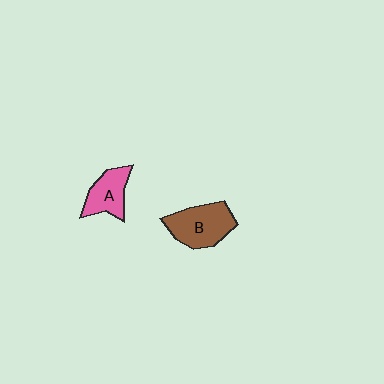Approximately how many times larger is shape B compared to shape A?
Approximately 1.4 times.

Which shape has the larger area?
Shape B (brown).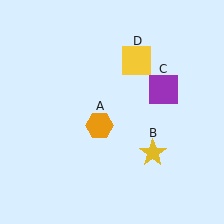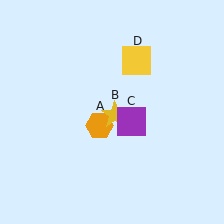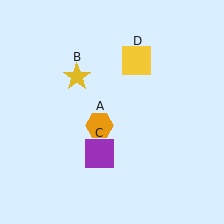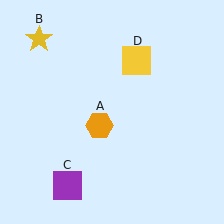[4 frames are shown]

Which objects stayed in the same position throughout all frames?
Orange hexagon (object A) and yellow square (object D) remained stationary.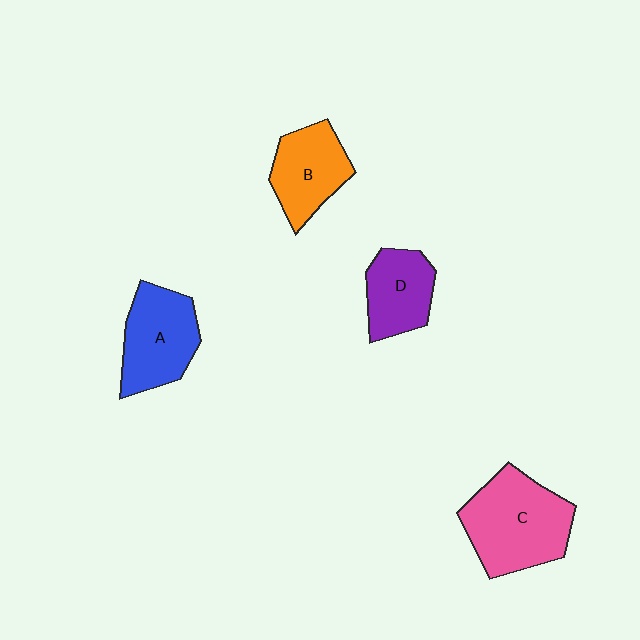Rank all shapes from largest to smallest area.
From largest to smallest: C (pink), A (blue), B (orange), D (purple).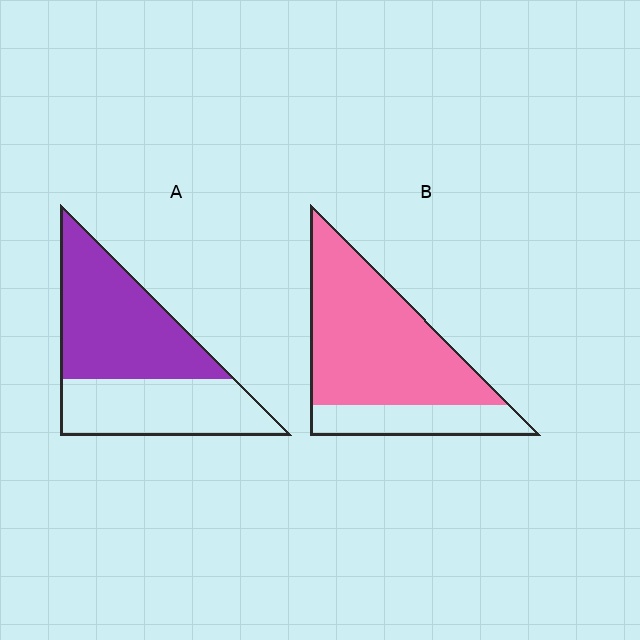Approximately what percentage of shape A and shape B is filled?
A is approximately 55% and B is approximately 75%.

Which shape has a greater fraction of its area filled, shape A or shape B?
Shape B.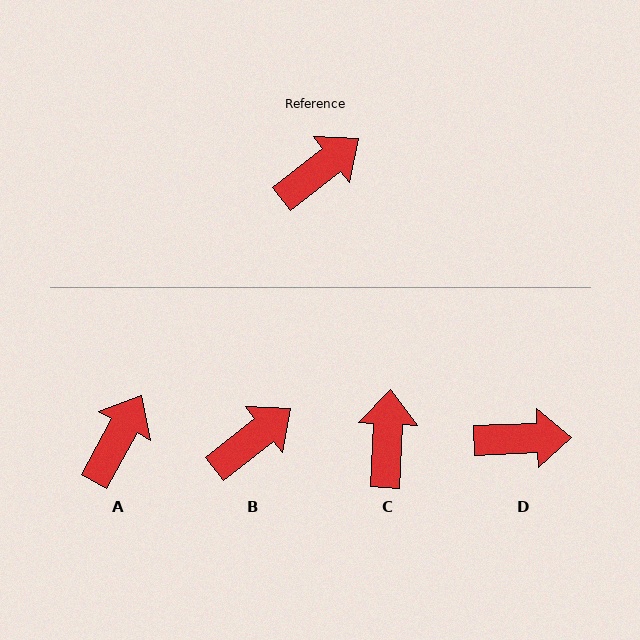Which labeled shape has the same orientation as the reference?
B.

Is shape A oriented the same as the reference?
No, it is off by about 23 degrees.